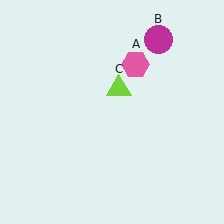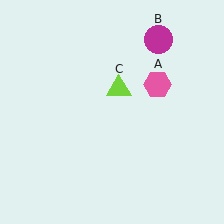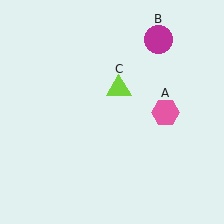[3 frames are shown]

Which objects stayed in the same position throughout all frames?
Magenta circle (object B) and lime triangle (object C) remained stationary.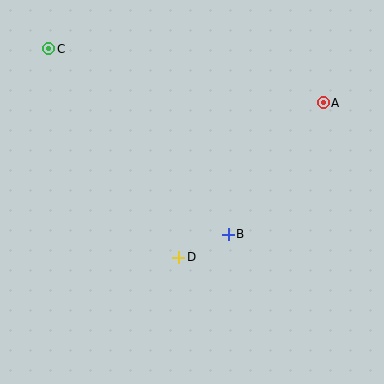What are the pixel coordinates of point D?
Point D is at (179, 257).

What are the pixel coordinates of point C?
Point C is at (49, 49).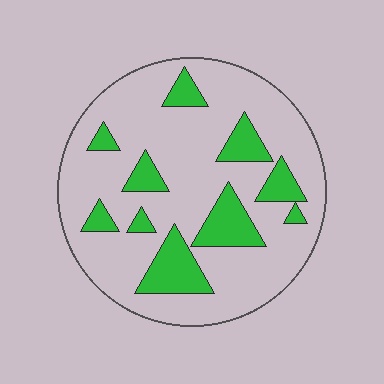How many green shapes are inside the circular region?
10.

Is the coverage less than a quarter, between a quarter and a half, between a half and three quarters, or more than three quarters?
Less than a quarter.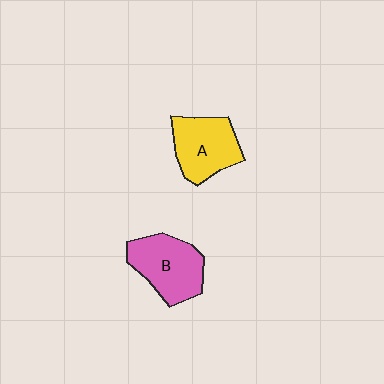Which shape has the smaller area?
Shape A (yellow).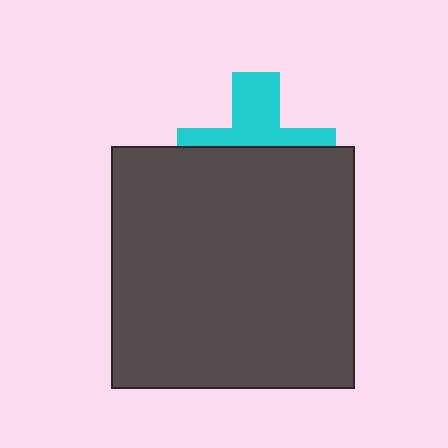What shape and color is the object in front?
The object in front is a dark gray square.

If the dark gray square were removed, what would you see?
You would see the complete cyan cross.